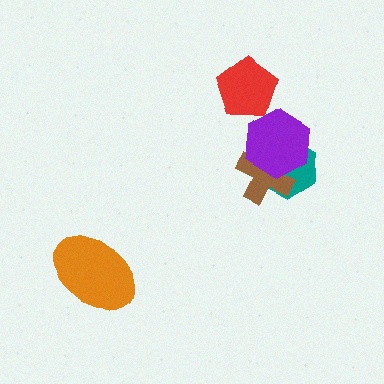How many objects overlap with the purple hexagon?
2 objects overlap with the purple hexagon.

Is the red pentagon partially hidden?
No, no other shape covers it.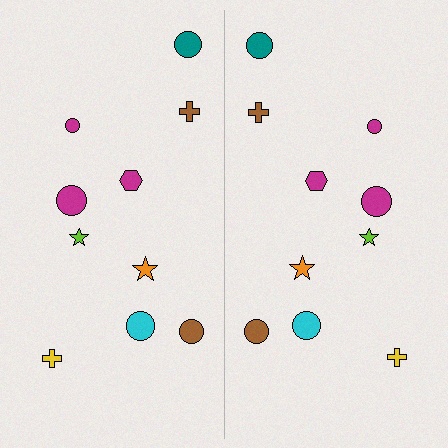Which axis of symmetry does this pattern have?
The pattern has a vertical axis of symmetry running through the center of the image.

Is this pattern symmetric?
Yes, this pattern has bilateral (reflection) symmetry.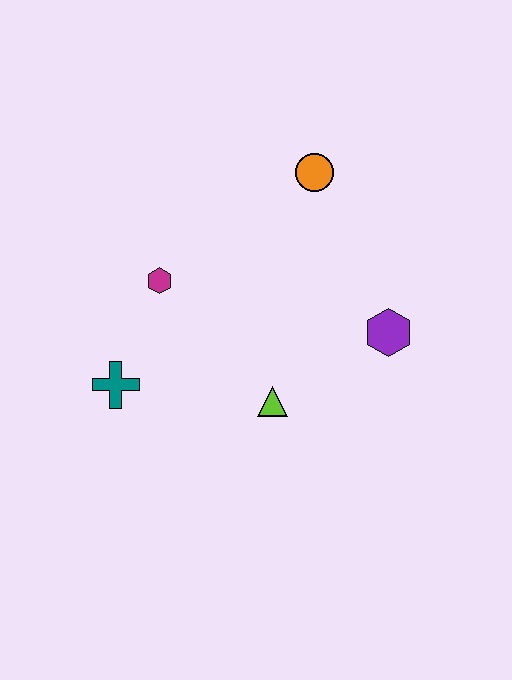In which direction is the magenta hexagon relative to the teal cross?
The magenta hexagon is above the teal cross.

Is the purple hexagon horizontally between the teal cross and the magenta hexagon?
No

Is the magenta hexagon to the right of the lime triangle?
No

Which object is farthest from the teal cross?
The orange circle is farthest from the teal cross.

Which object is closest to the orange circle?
The purple hexagon is closest to the orange circle.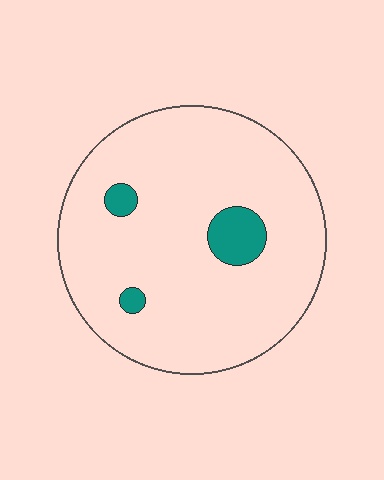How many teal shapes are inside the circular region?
3.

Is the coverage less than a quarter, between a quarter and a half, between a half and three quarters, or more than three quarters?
Less than a quarter.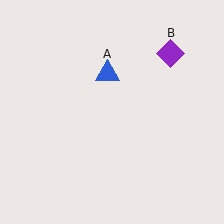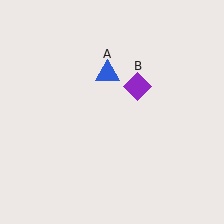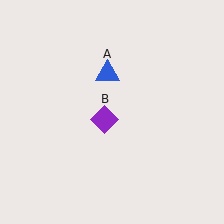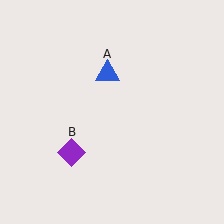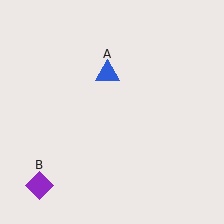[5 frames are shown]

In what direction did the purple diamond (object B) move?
The purple diamond (object B) moved down and to the left.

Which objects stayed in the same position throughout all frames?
Blue triangle (object A) remained stationary.